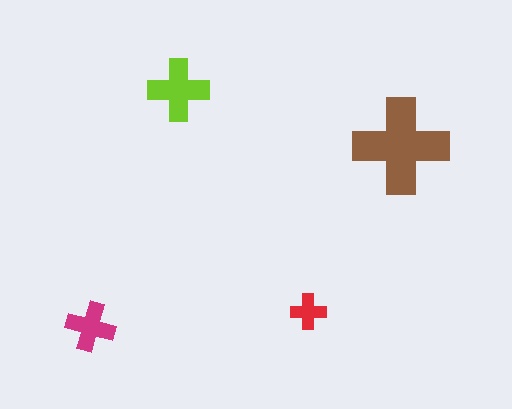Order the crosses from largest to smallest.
the brown one, the lime one, the magenta one, the red one.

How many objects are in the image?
There are 4 objects in the image.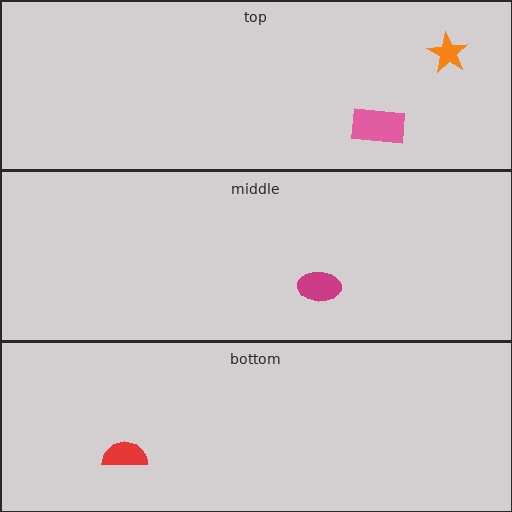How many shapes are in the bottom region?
1.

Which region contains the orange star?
The top region.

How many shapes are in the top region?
2.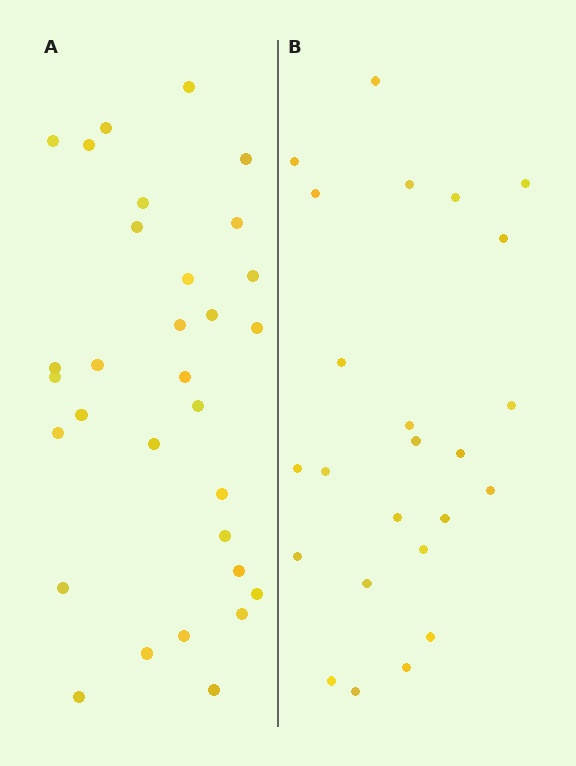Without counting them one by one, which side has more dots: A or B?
Region A (the left region) has more dots.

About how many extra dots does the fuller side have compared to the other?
Region A has roughly 8 or so more dots than region B.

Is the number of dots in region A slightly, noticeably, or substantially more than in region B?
Region A has noticeably more, but not dramatically so. The ratio is roughly 1.3 to 1.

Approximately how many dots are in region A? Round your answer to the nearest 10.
About 30 dots. (The exact count is 31, which rounds to 30.)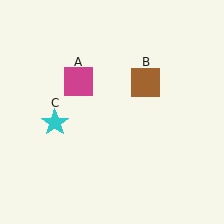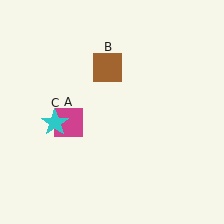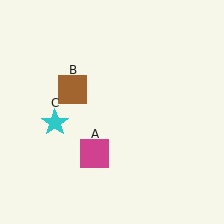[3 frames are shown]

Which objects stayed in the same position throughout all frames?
Cyan star (object C) remained stationary.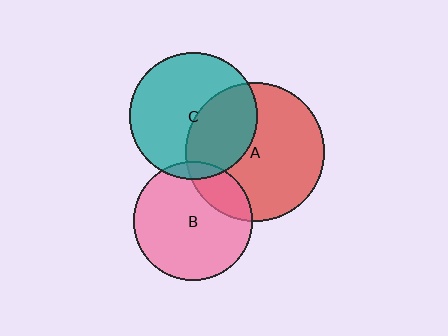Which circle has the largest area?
Circle A (red).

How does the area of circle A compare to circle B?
Approximately 1.4 times.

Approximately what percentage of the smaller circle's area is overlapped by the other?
Approximately 20%.